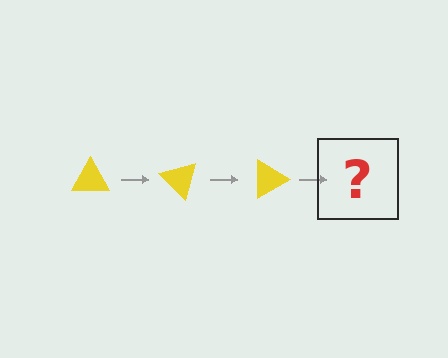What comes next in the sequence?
The next element should be a yellow triangle rotated 135 degrees.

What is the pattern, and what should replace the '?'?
The pattern is that the triangle rotates 45 degrees each step. The '?' should be a yellow triangle rotated 135 degrees.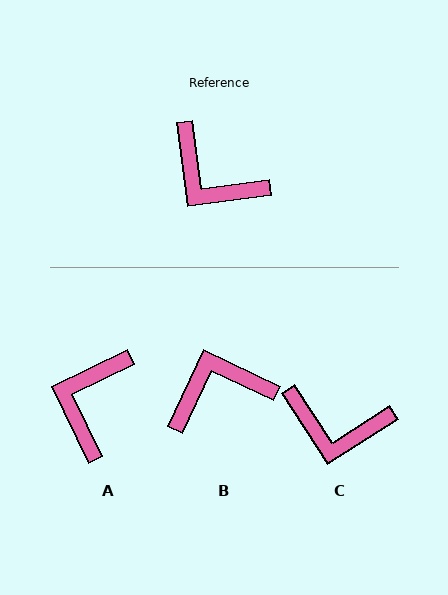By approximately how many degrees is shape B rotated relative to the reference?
Approximately 123 degrees clockwise.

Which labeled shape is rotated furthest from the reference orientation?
B, about 123 degrees away.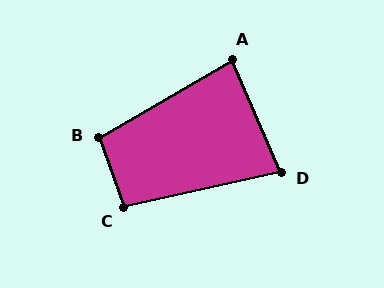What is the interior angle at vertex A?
Approximately 83 degrees (acute).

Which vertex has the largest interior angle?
B, at approximately 101 degrees.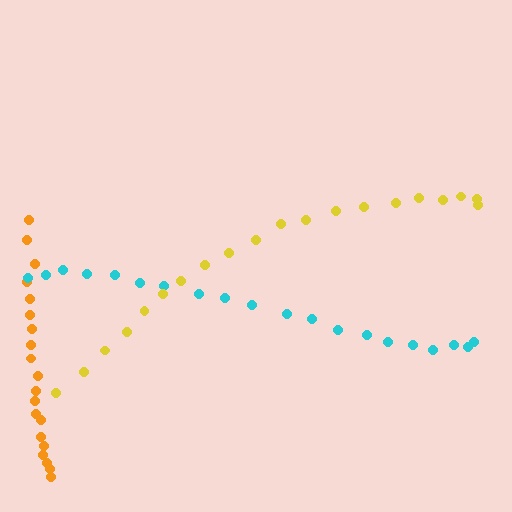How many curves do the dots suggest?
There are 3 distinct paths.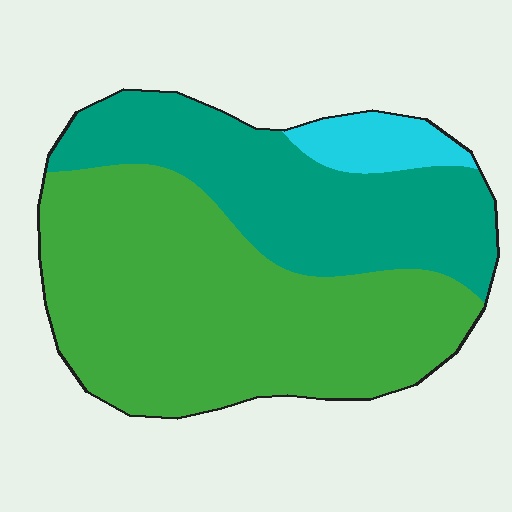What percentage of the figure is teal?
Teal covers 35% of the figure.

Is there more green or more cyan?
Green.